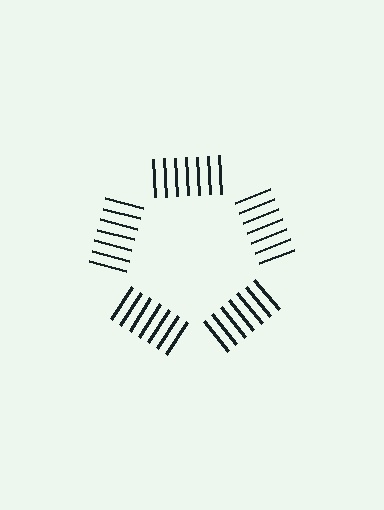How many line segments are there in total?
35 — 7 along each of the 5 edges.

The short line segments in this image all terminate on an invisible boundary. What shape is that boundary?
An illusory pentagon — the line segments terminate on its edges but no continuous stroke is drawn.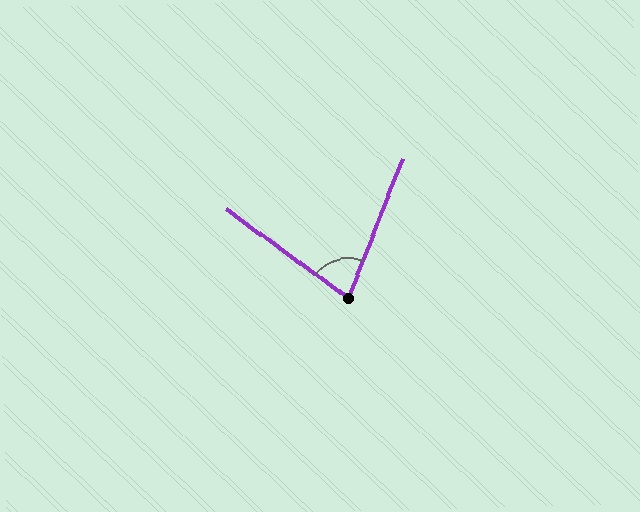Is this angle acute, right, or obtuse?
It is acute.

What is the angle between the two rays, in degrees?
Approximately 75 degrees.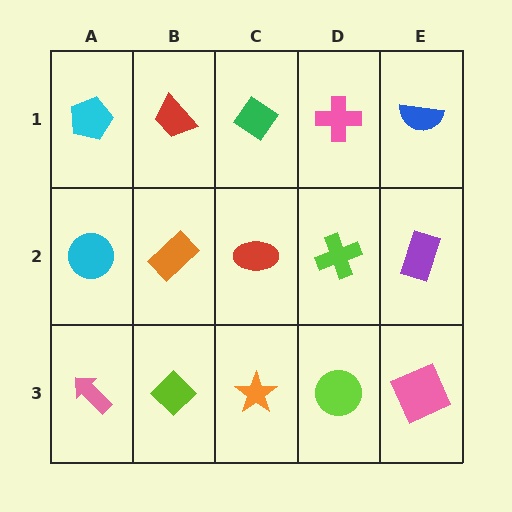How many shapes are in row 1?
5 shapes.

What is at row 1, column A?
A cyan pentagon.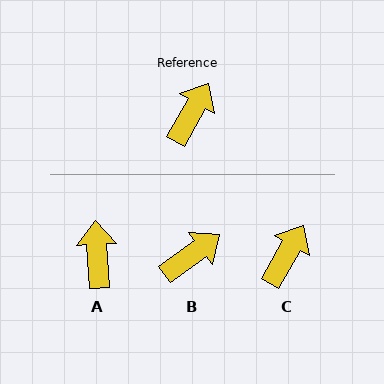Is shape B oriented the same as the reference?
No, it is off by about 24 degrees.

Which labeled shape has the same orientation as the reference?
C.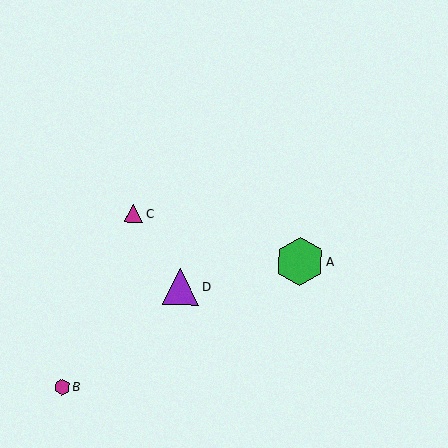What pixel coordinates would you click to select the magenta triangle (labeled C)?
Click at (134, 213) to select the magenta triangle C.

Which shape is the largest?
The green hexagon (labeled A) is the largest.